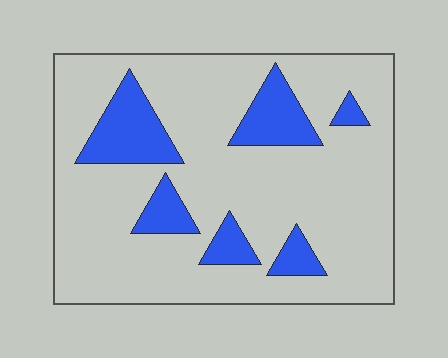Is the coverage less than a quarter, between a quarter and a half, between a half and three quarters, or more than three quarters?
Less than a quarter.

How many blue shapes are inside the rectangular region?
6.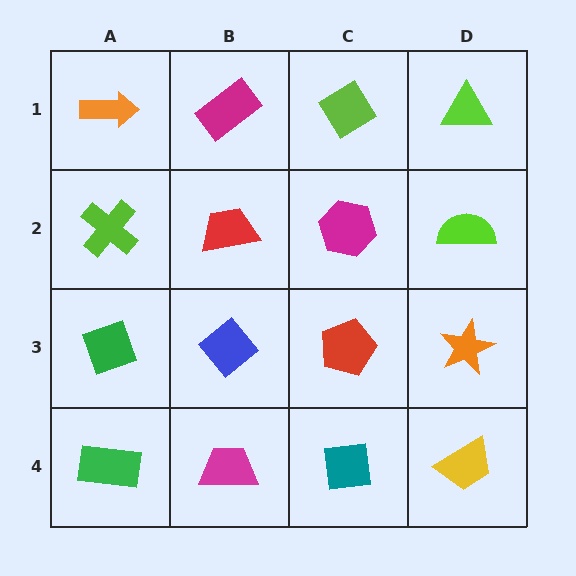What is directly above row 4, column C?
A red pentagon.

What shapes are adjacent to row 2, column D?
A lime triangle (row 1, column D), an orange star (row 3, column D), a magenta hexagon (row 2, column C).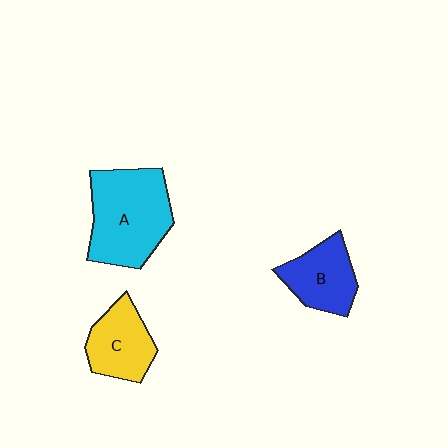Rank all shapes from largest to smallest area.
From largest to smallest: A (cyan), B (blue), C (yellow).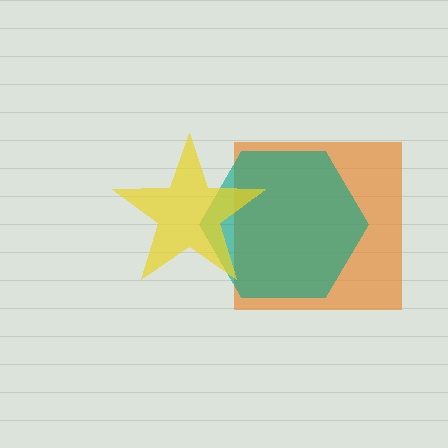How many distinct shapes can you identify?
There are 3 distinct shapes: an orange square, a teal hexagon, a yellow star.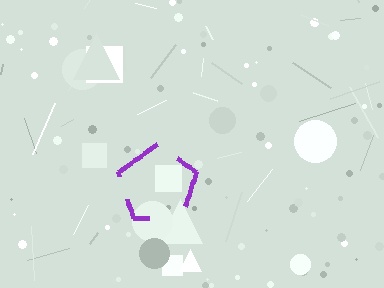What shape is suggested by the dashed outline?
The dashed outline suggests a pentagon.